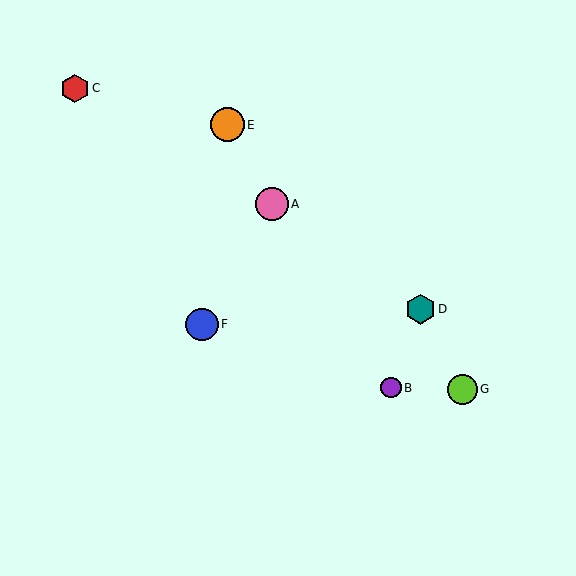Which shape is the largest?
The orange circle (labeled E) is the largest.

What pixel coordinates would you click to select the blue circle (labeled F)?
Click at (202, 324) to select the blue circle F.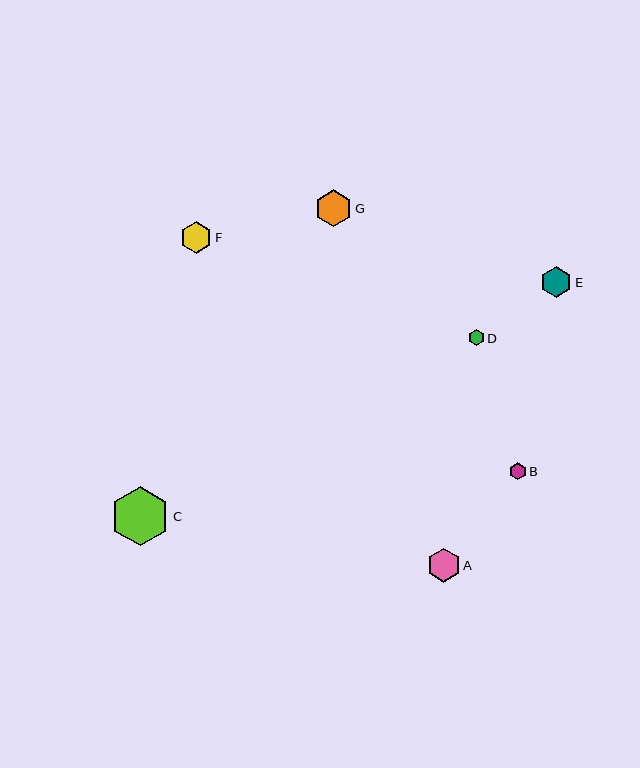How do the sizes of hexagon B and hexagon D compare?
Hexagon B and hexagon D are approximately the same size.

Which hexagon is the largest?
Hexagon C is the largest with a size of approximately 59 pixels.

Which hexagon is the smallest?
Hexagon D is the smallest with a size of approximately 16 pixels.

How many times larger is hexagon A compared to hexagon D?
Hexagon A is approximately 2.1 times the size of hexagon D.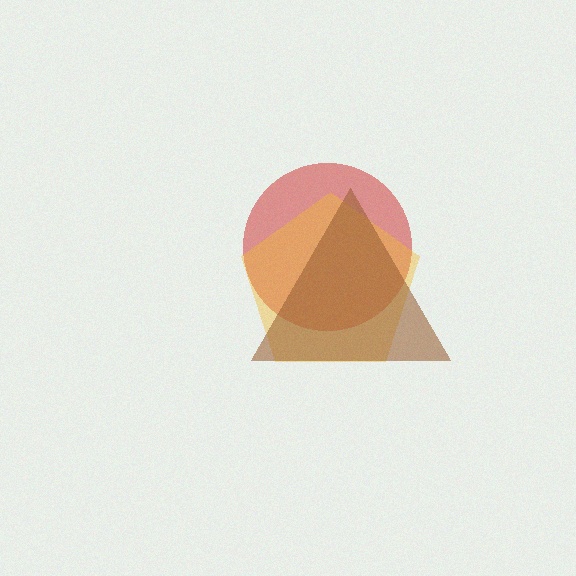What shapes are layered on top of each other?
The layered shapes are: a red circle, a yellow pentagon, a brown triangle.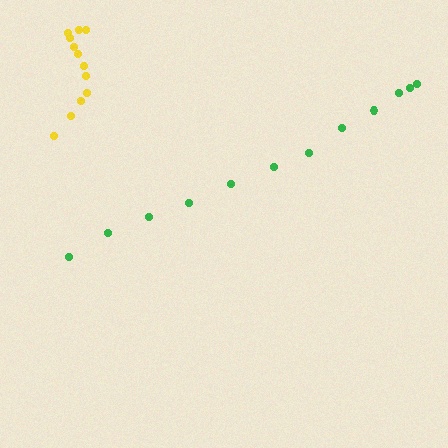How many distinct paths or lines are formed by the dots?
There are 2 distinct paths.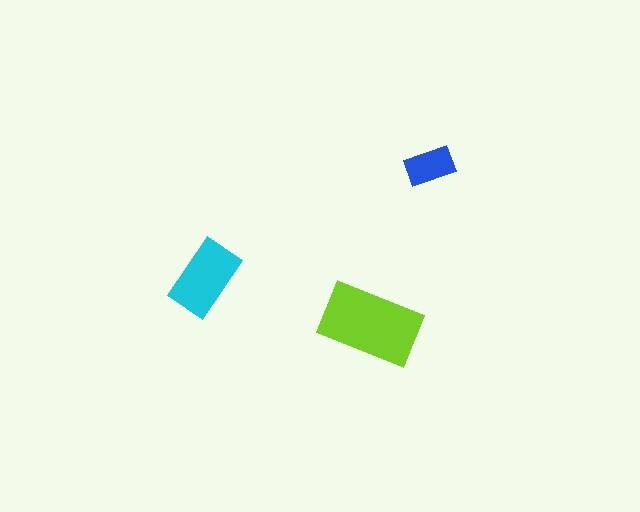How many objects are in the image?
There are 3 objects in the image.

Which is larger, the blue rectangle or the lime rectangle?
The lime one.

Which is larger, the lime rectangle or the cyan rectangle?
The lime one.